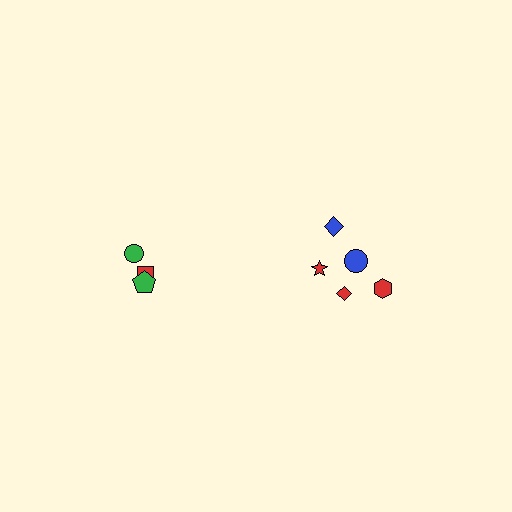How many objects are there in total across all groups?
There are 8 objects.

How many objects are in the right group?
There are 5 objects.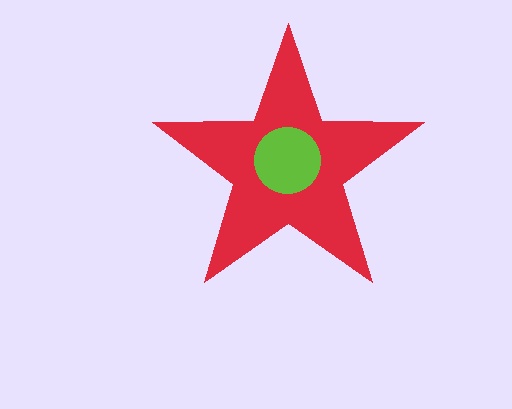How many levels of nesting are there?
2.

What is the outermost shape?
The red star.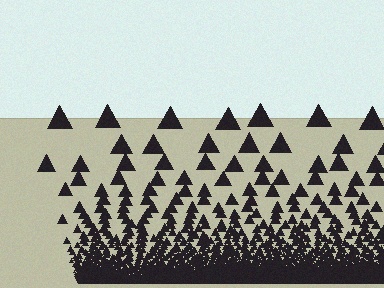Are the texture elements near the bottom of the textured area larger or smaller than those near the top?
Smaller. The gradient is inverted — elements near the bottom are smaller and denser.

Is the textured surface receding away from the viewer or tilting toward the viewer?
The surface appears to tilt toward the viewer. Texture elements get larger and sparser toward the top.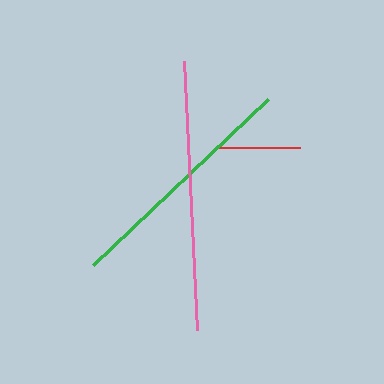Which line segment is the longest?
The pink line is the longest at approximately 269 pixels.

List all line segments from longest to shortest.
From longest to shortest: pink, green, red.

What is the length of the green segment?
The green segment is approximately 241 pixels long.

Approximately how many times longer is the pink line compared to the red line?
The pink line is approximately 3.2 times the length of the red line.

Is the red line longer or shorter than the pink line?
The pink line is longer than the red line.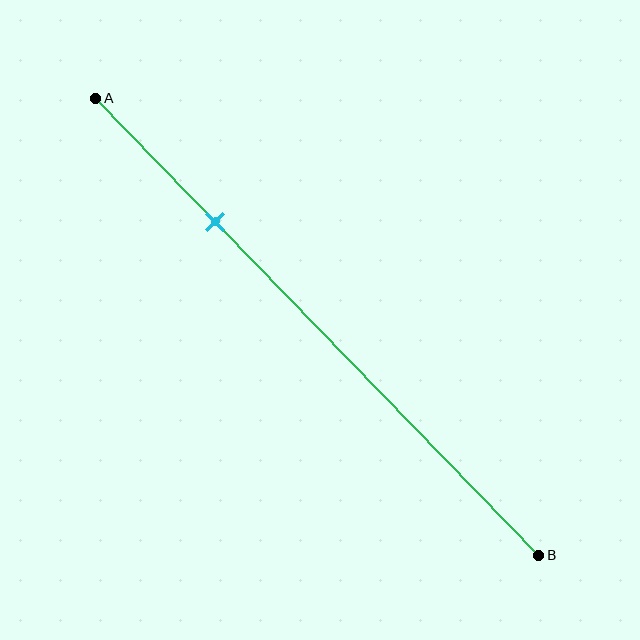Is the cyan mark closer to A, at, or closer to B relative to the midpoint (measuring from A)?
The cyan mark is closer to point A than the midpoint of segment AB.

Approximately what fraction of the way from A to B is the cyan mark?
The cyan mark is approximately 25% of the way from A to B.